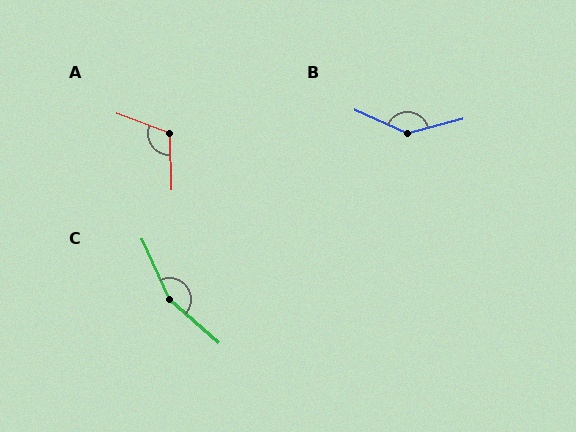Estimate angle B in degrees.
Approximately 141 degrees.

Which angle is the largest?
C, at approximately 156 degrees.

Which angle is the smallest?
A, at approximately 112 degrees.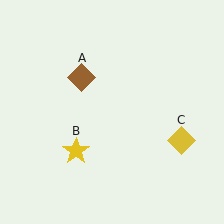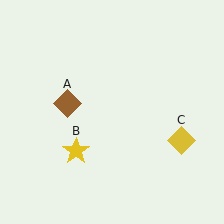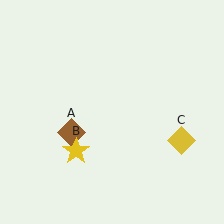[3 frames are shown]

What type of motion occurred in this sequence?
The brown diamond (object A) rotated counterclockwise around the center of the scene.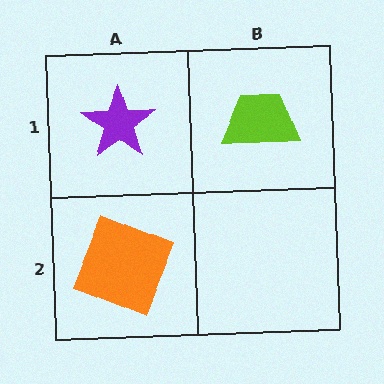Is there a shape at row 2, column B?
No, that cell is empty.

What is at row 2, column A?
An orange square.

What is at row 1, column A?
A purple star.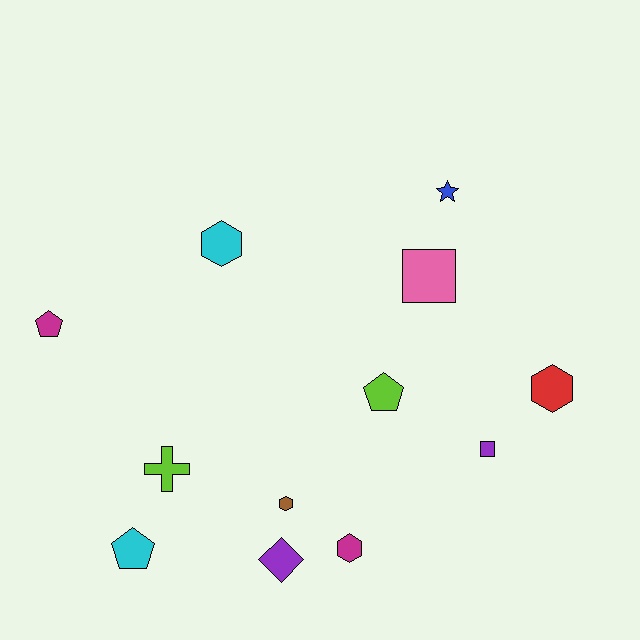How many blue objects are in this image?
There is 1 blue object.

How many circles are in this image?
There are no circles.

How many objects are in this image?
There are 12 objects.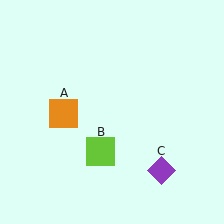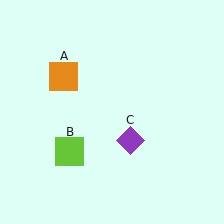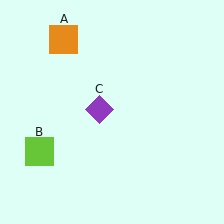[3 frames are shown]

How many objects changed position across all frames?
3 objects changed position: orange square (object A), lime square (object B), purple diamond (object C).